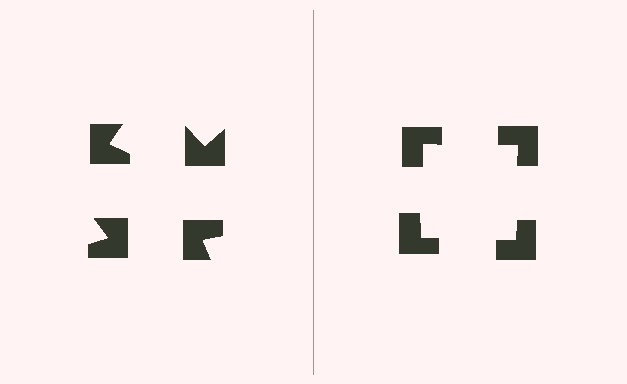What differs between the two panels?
The notched squares are positioned identically on both sides; only the wedge orientations differ. On the right they align to a square; on the left they are misaligned.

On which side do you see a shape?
An illusory square appears on the right side. On the left side the wedge cuts are rotated, so no coherent shape forms.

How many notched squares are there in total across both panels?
8 — 4 on each side.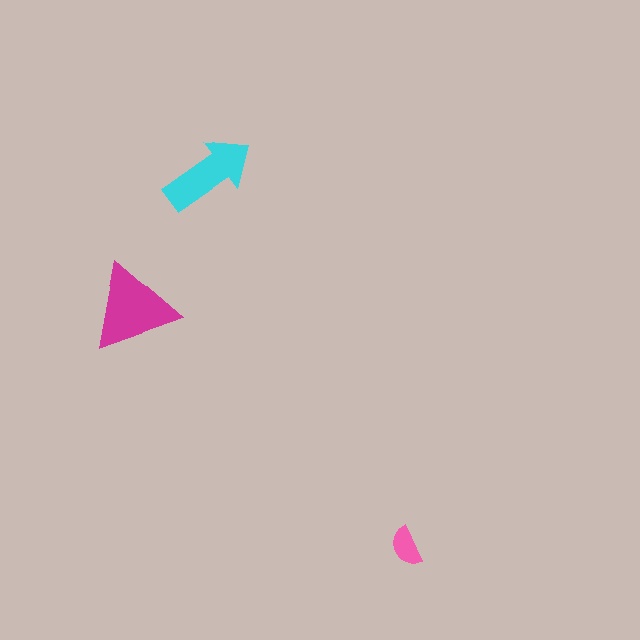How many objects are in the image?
There are 3 objects in the image.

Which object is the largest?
The magenta triangle.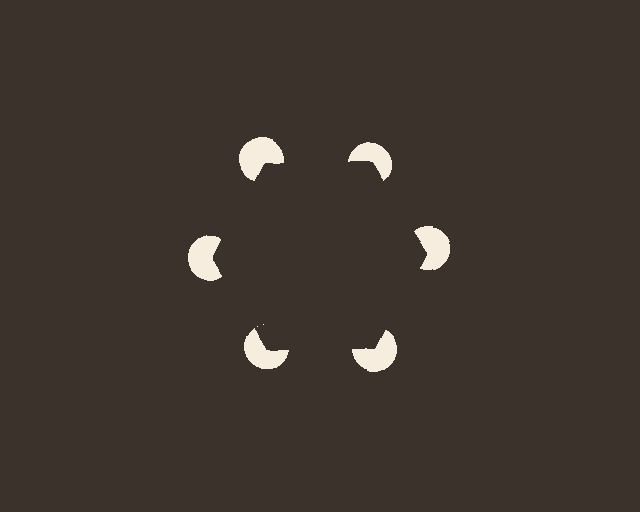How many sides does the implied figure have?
6 sides.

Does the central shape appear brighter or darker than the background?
It typically appears slightly darker than the background, even though no actual brightness change is drawn.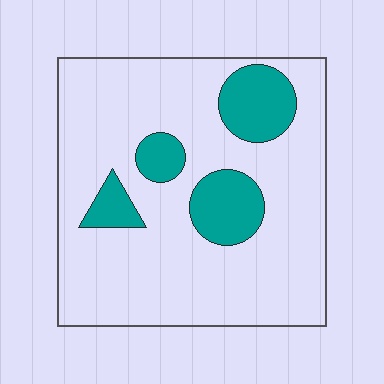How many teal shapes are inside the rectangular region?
4.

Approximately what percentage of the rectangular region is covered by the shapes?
Approximately 20%.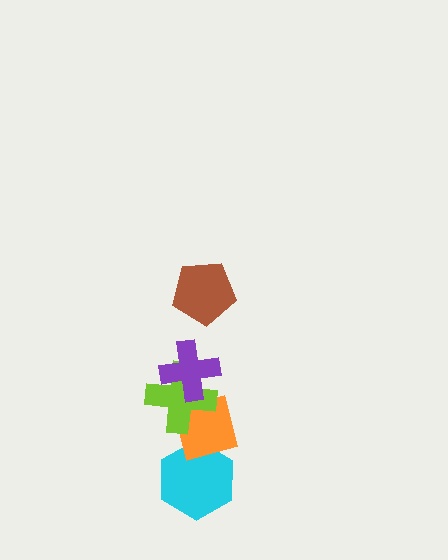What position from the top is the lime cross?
The lime cross is 3rd from the top.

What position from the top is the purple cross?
The purple cross is 2nd from the top.